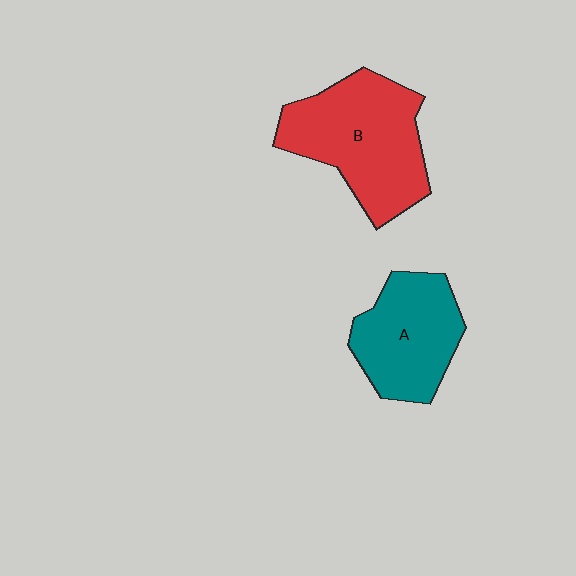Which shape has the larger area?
Shape B (red).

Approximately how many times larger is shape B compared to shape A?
Approximately 1.3 times.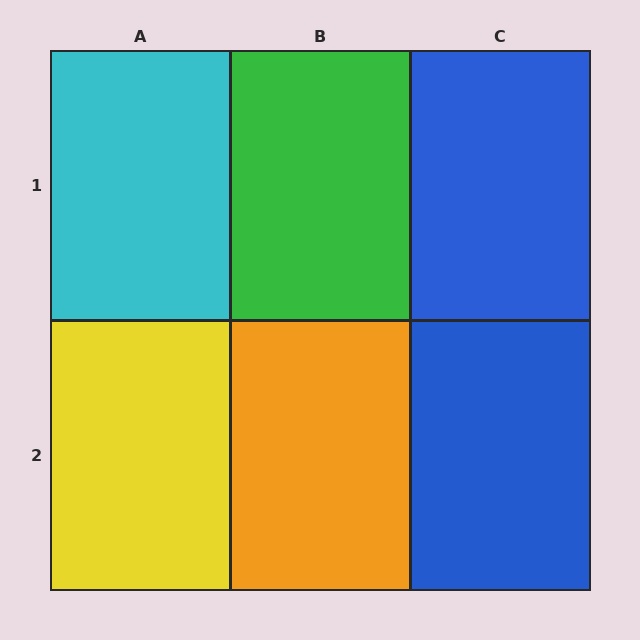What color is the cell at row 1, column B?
Green.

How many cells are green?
1 cell is green.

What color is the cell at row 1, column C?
Blue.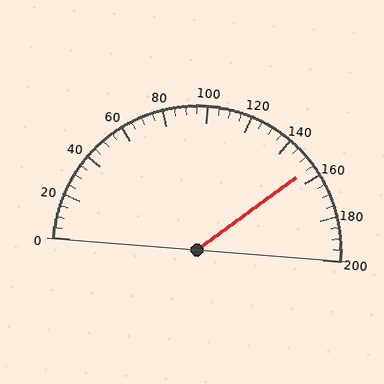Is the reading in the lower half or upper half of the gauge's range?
The reading is in the upper half of the range (0 to 200).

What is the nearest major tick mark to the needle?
The nearest major tick mark is 160.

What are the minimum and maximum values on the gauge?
The gauge ranges from 0 to 200.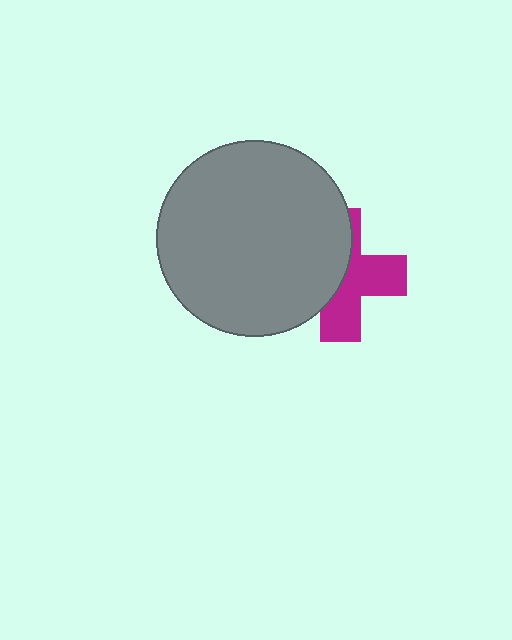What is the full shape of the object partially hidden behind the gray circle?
The partially hidden object is a magenta cross.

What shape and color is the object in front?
The object in front is a gray circle.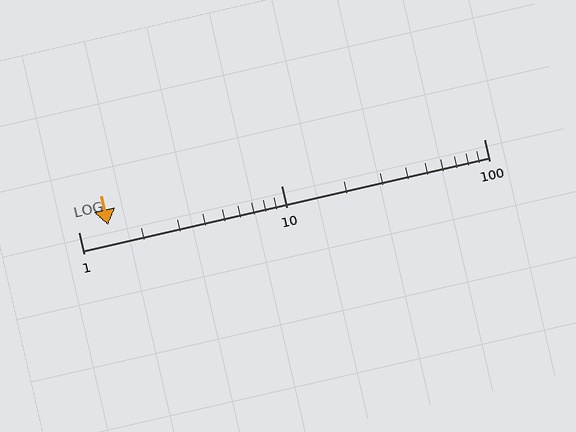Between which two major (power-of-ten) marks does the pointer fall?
The pointer is between 1 and 10.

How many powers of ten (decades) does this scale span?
The scale spans 2 decades, from 1 to 100.